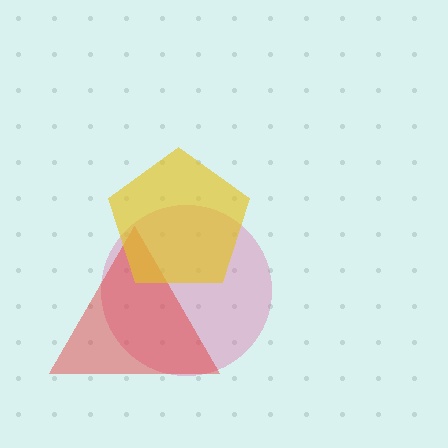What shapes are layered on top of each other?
The layered shapes are: a pink circle, a red triangle, a yellow pentagon.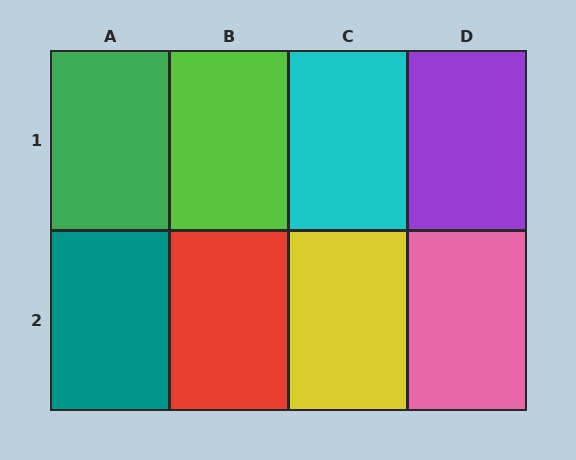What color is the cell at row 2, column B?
Red.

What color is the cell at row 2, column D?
Pink.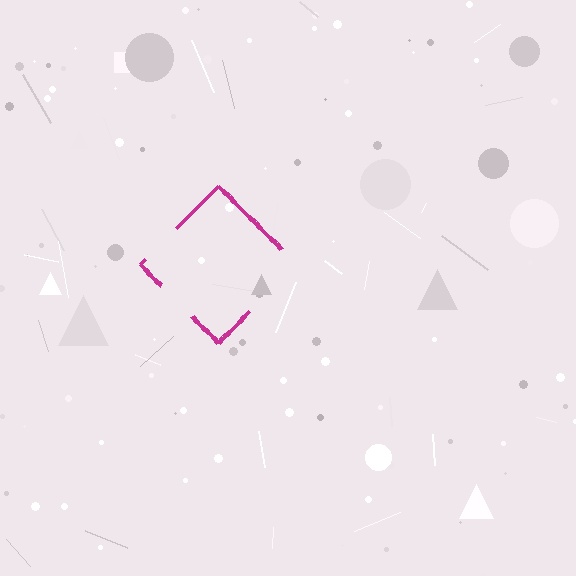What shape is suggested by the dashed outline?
The dashed outline suggests a diamond.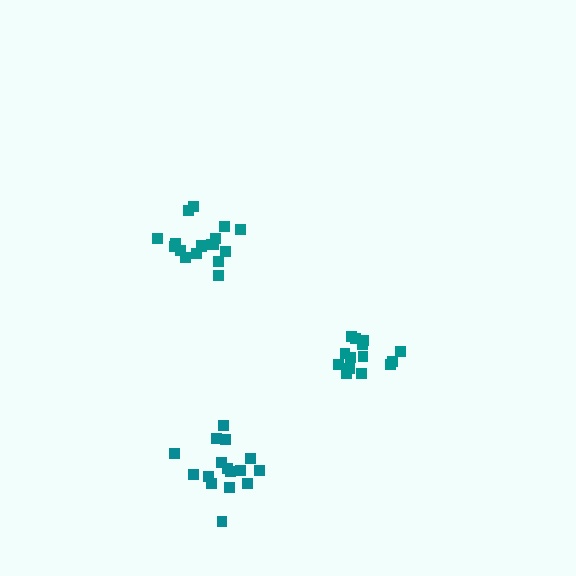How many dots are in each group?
Group 1: 14 dots, Group 2: 18 dots, Group 3: 16 dots (48 total).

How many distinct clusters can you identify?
There are 3 distinct clusters.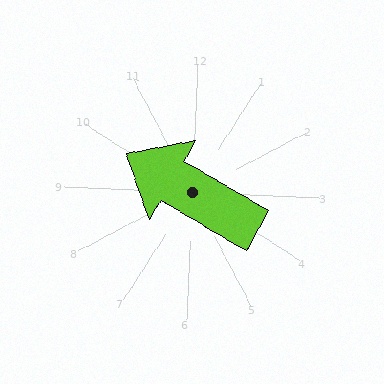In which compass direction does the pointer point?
Northwest.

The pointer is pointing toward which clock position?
Roughly 10 o'clock.